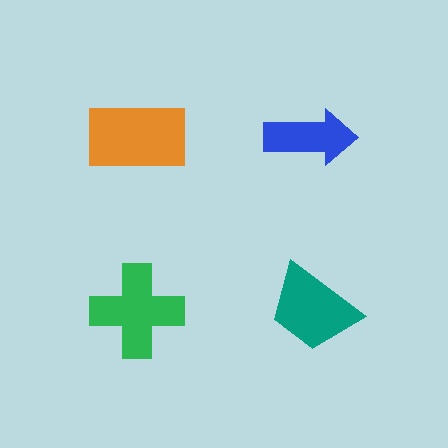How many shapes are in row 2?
2 shapes.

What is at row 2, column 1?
A green cross.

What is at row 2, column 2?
A teal trapezoid.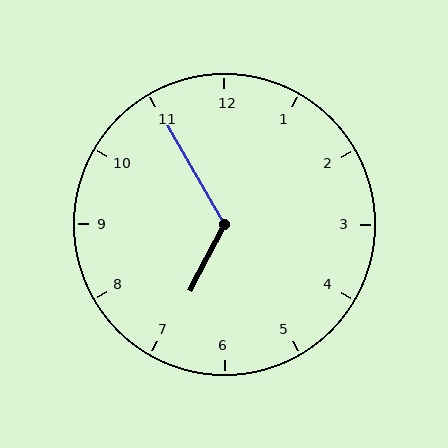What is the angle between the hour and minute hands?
Approximately 122 degrees.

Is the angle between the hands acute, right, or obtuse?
It is obtuse.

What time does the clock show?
6:55.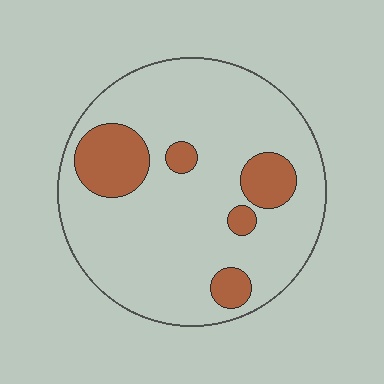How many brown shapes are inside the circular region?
5.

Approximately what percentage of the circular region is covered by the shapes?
Approximately 15%.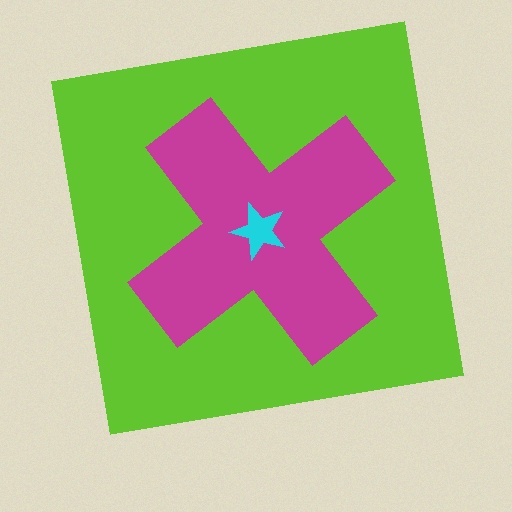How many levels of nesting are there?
3.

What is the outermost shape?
The lime square.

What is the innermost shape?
The cyan star.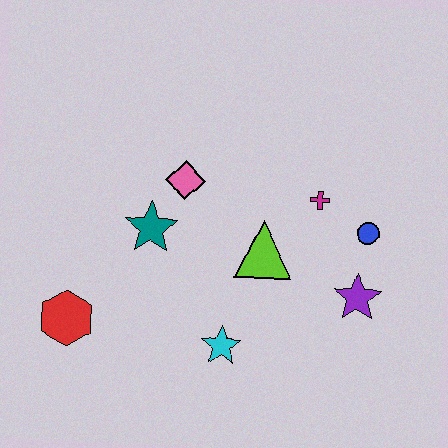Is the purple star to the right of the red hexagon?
Yes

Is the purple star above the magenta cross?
No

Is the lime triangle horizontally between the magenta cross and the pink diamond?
Yes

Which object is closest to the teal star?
The pink diamond is closest to the teal star.